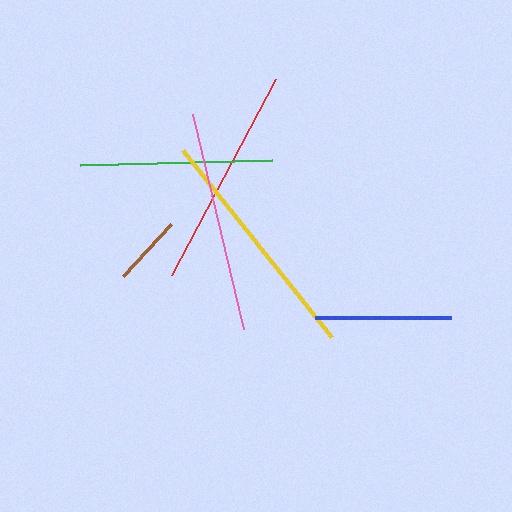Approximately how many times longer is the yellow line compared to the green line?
The yellow line is approximately 1.2 times the length of the green line.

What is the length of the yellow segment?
The yellow segment is approximately 239 pixels long.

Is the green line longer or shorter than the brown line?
The green line is longer than the brown line.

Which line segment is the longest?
The yellow line is the longest at approximately 239 pixels.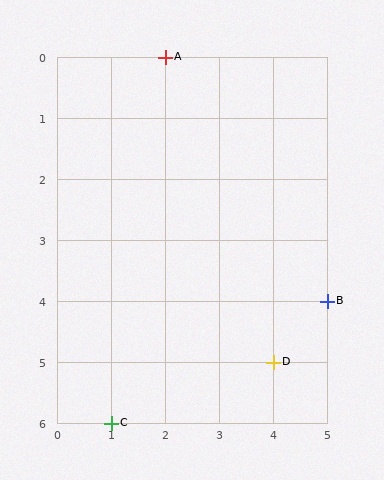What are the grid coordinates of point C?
Point C is at grid coordinates (1, 6).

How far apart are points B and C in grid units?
Points B and C are 4 columns and 2 rows apart (about 4.5 grid units diagonally).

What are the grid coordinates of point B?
Point B is at grid coordinates (5, 4).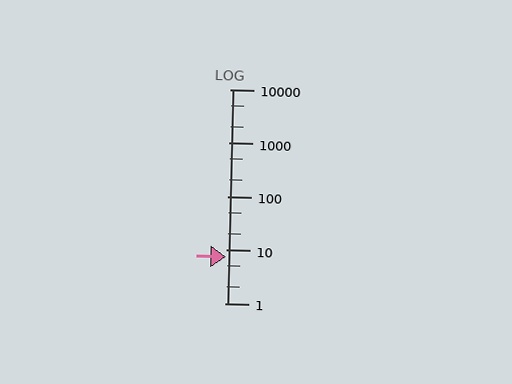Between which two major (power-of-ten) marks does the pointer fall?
The pointer is between 1 and 10.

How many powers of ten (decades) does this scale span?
The scale spans 4 decades, from 1 to 10000.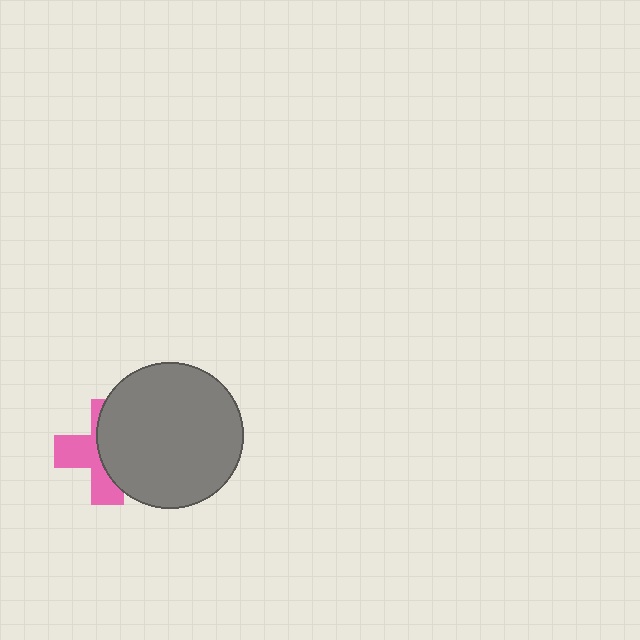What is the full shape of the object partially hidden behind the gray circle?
The partially hidden object is a pink cross.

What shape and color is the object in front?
The object in front is a gray circle.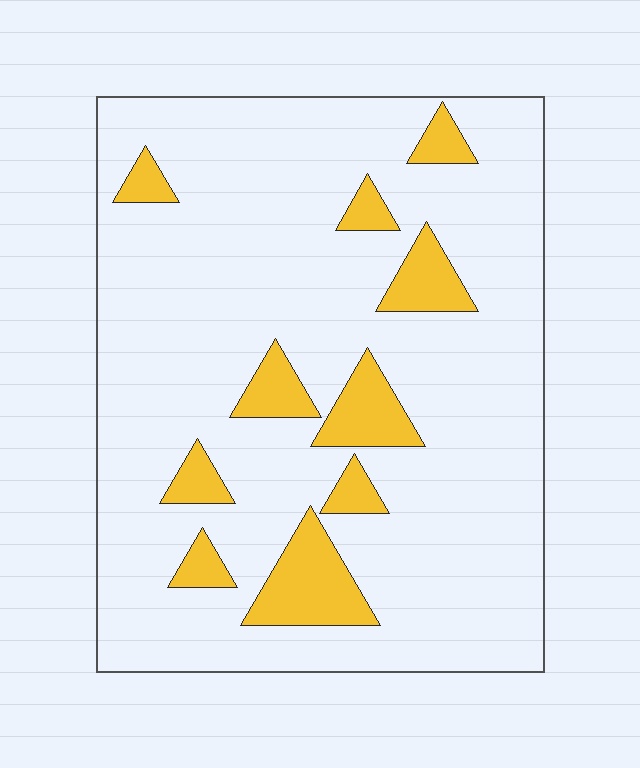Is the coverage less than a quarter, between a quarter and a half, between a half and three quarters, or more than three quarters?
Less than a quarter.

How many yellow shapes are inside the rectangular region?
10.